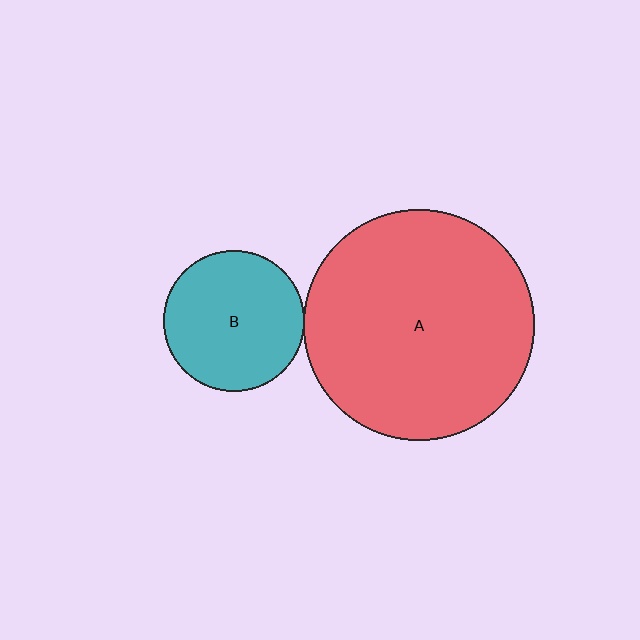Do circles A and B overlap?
Yes.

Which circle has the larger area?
Circle A (red).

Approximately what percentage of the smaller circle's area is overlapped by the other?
Approximately 5%.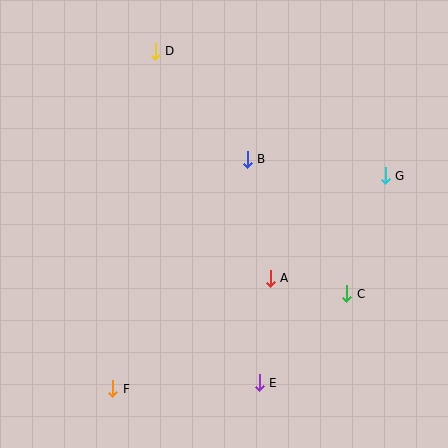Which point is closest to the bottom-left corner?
Point F is closest to the bottom-left corner.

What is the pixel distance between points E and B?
The distance between E and B is 224 pixels.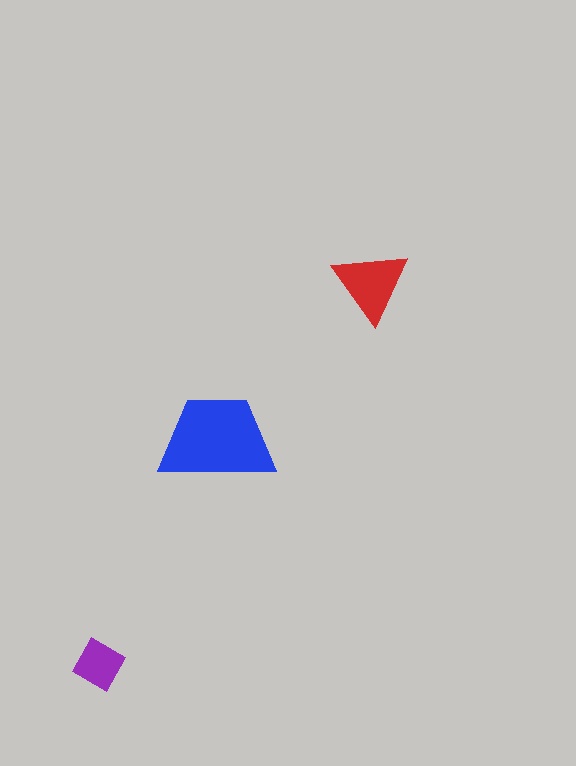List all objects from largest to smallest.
The blue trapezoid, the red triangle, the purple square.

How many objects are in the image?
There are 3 objects in the image.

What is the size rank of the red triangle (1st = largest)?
2nd.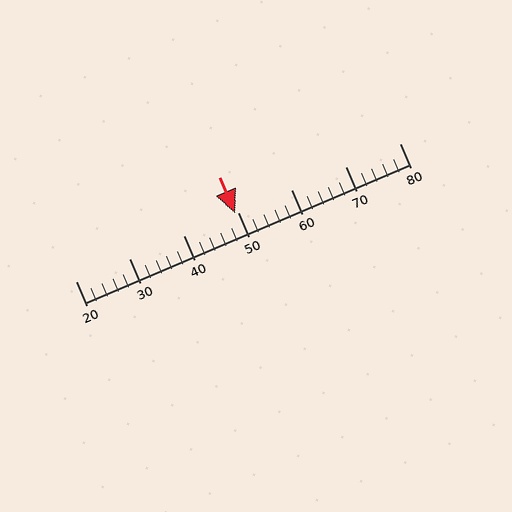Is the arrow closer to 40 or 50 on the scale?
The arrow is closer to 50.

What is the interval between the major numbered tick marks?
The major tick marks are spaced 10 units apart.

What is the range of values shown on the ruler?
The ruler shows values from 20 to 80.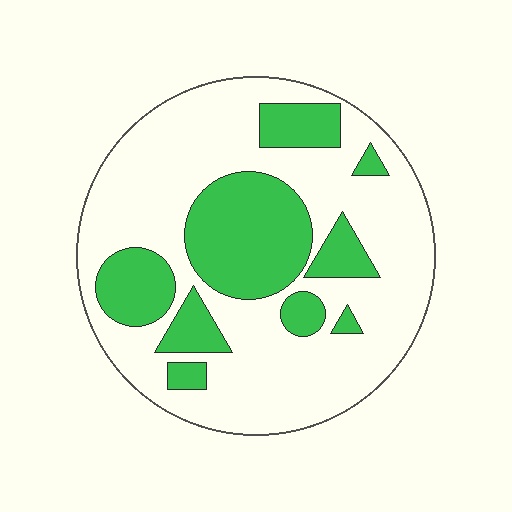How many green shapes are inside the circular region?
9.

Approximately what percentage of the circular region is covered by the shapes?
Approximately 30%.